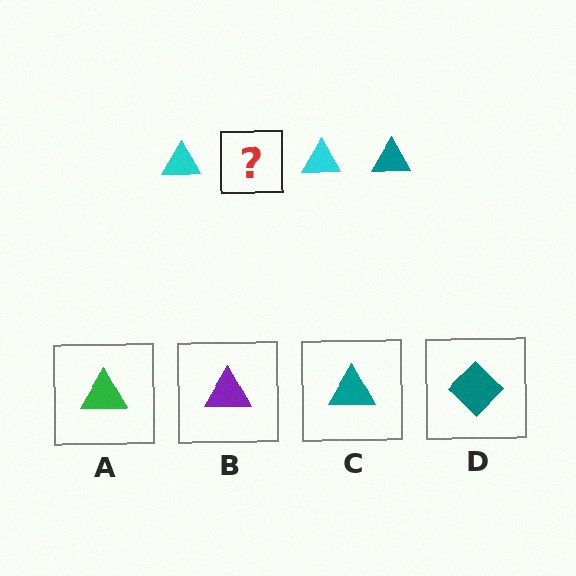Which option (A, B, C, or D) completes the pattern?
C.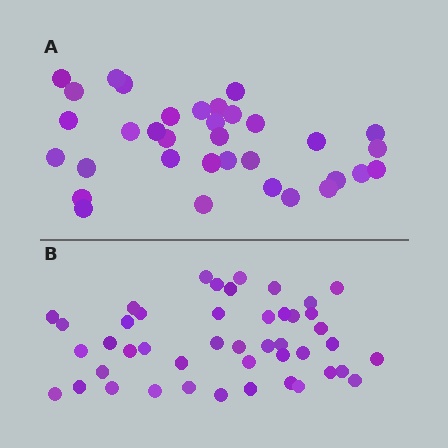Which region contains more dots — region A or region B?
Region B (the bottom region) has more dots.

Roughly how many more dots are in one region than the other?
Region B has roughly 12 or so more dots than region A.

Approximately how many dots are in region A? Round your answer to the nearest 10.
About 30 dots. (The exact count is 34, which rounds to 30.)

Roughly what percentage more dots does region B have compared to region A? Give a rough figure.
About 30% more.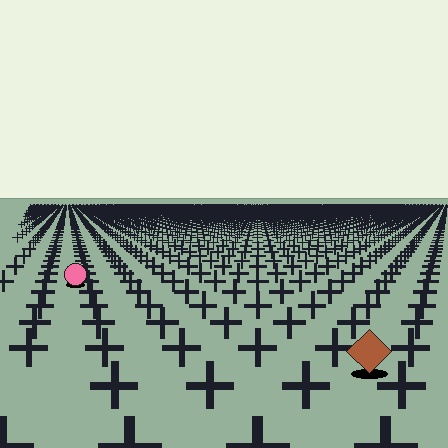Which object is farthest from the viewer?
The pink circle is farthest from the viewer. It appears smaller and the ground texture around it is denser.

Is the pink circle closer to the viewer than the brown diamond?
No. The brown diamond is closer — you can tell from the texture gradient: the ground texture is coarser near it.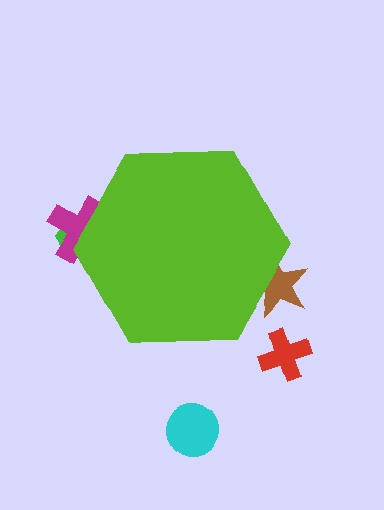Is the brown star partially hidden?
Yes, the brown star is partially hidden behind the lime hexagon.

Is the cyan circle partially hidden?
No, the cyan circle is fully visible.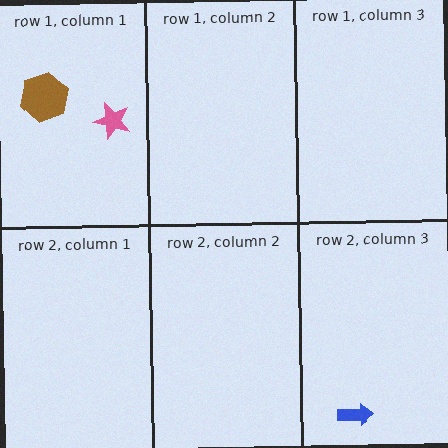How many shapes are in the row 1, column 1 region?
2.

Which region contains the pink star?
The row 1, column 1 region.